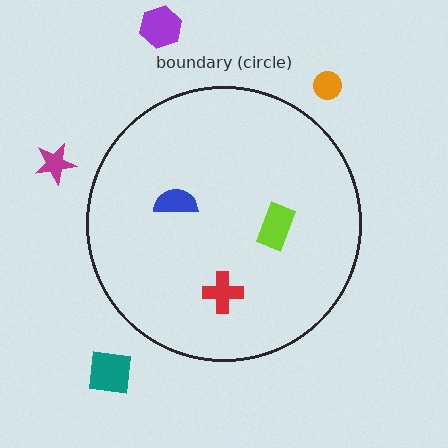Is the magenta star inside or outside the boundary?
Outside.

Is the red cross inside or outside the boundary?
Inside.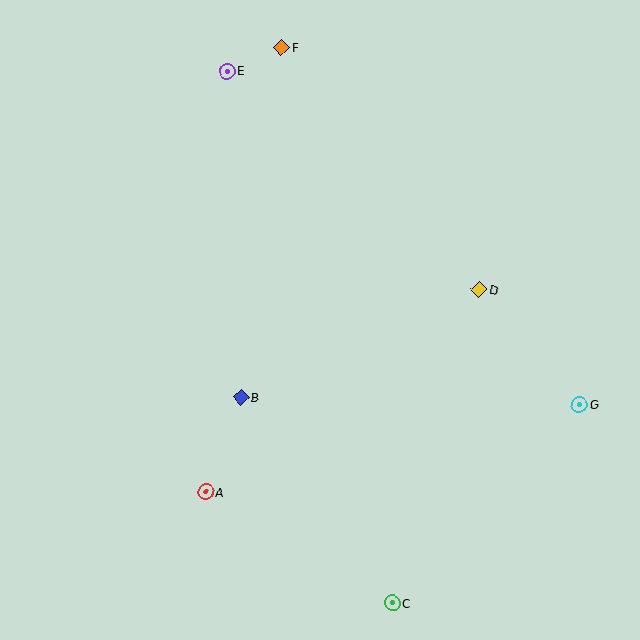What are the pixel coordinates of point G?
Point G is at (579, 404).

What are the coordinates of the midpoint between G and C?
The midpoint between G and C is at (486, 504).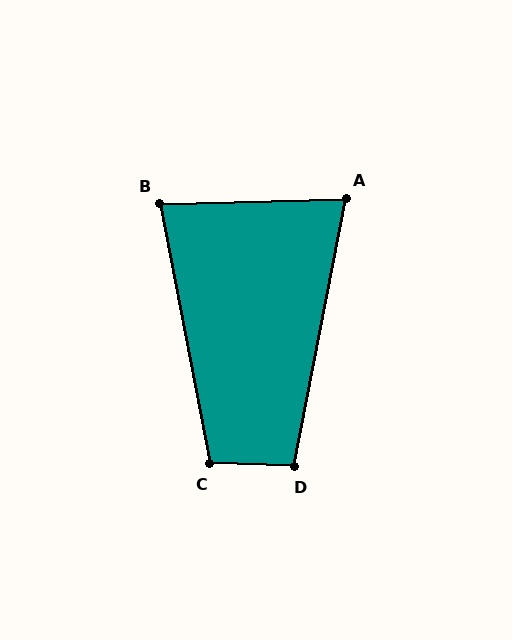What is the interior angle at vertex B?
Approximately 81 degrees (acute).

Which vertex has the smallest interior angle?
A, at approximately 78 degrees.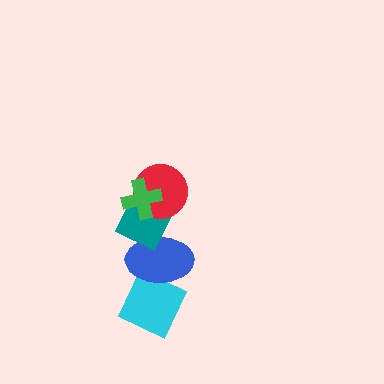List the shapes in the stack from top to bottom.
From top to bottom: the green cross, the red circle, the teal diamond, the blue ellipse, the cyan diamond.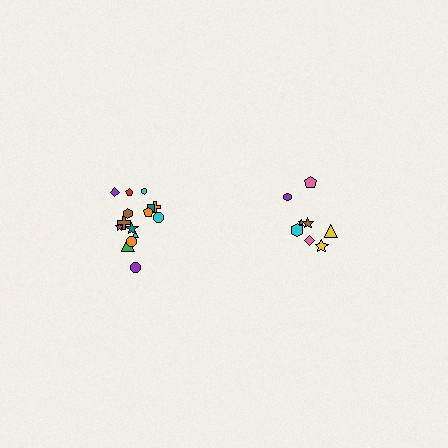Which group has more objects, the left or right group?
The left group.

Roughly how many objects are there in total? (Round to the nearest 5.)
Roughly 25 objects in total.